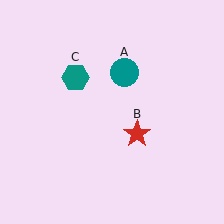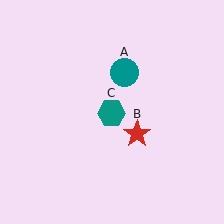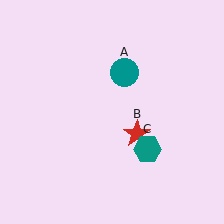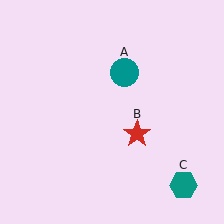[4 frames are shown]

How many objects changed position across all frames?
1 object changed position: teal hexagon (object C).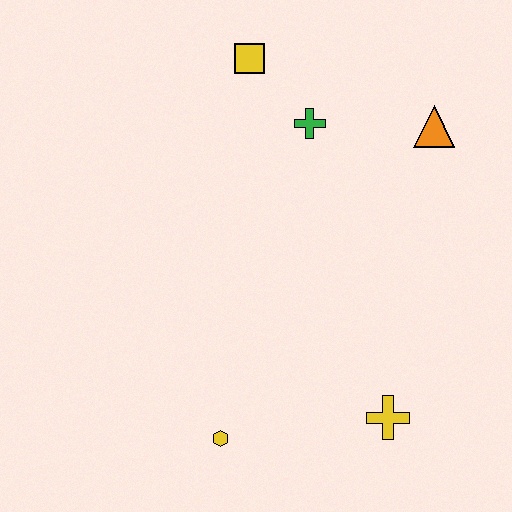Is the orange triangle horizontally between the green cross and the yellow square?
No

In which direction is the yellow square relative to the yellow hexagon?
The yellow square is above the yellow hexagon.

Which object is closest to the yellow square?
The green cross is closest to the yellow square.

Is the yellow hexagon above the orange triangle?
No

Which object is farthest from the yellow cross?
The yellow square is farthest from the yellow cross.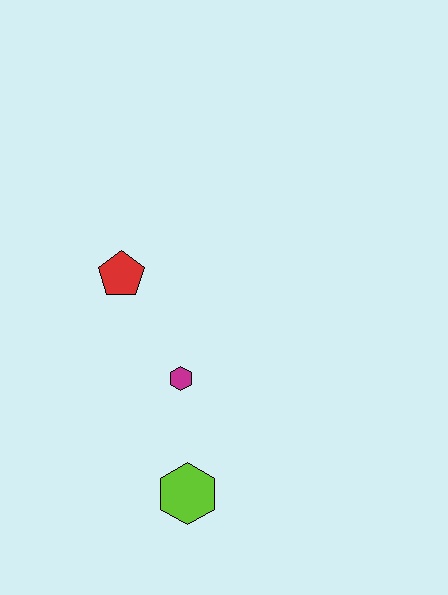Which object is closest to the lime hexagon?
The magenta hexagon is closest to the lime hexagon.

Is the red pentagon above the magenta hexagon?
Yes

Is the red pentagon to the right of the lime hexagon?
No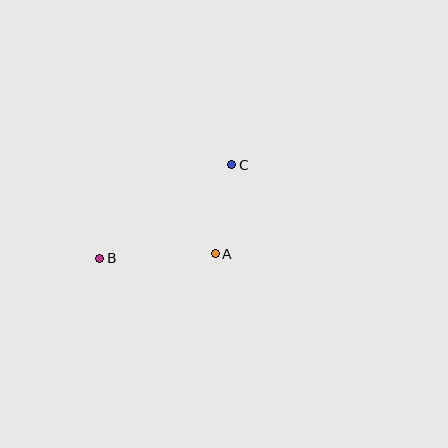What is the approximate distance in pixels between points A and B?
The distance between A and B is approximately 116 pixels.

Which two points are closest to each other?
Points A and C are closest to each other.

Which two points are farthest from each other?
Points B and C are farthest from each other.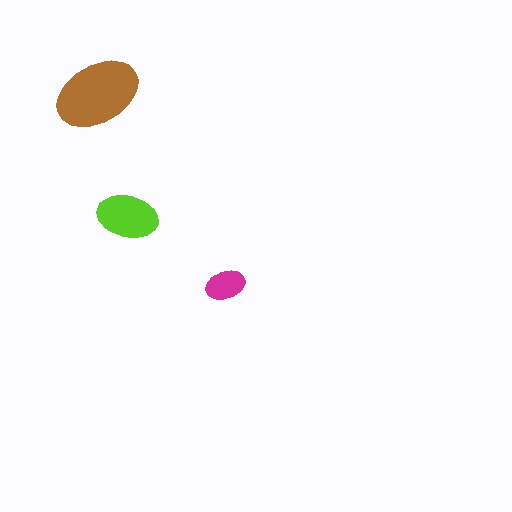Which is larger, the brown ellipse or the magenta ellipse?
The brown one.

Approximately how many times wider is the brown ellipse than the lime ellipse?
About 1.5 times wider.